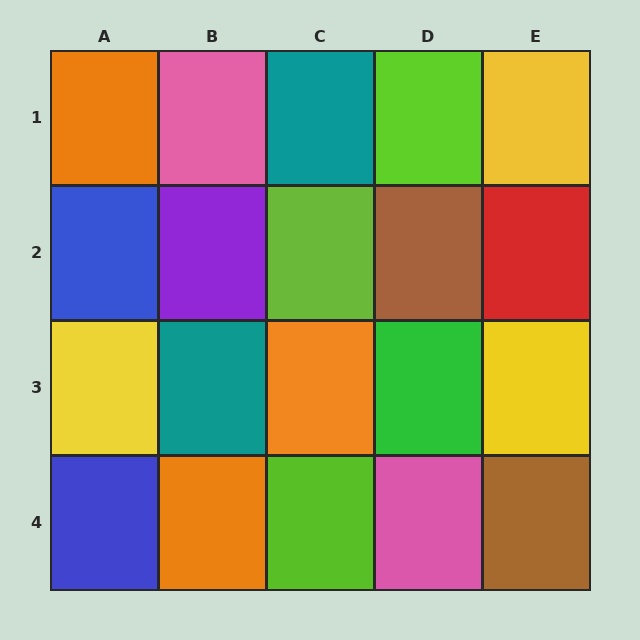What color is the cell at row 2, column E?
Red.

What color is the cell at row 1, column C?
Teal.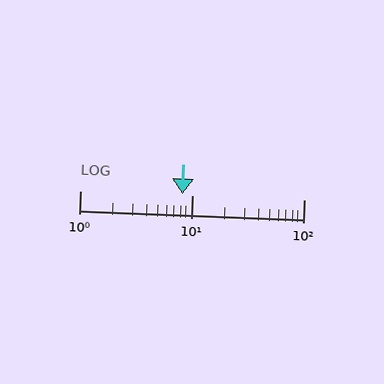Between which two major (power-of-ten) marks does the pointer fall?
The pointer is between 1 and 10.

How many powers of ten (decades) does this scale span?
The scale spans 2 decades, from 1 to 100.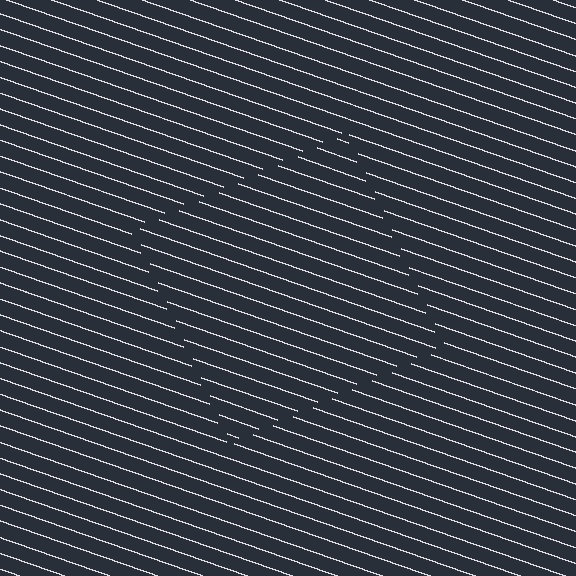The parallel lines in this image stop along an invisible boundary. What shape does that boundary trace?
An illusory square. The interior of the shape contains the same grating, shifted by half a period — the contour is defined by the phase discontinuity where line-ends from the inner and outer gratings abut.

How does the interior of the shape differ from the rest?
The interior of the shape contains the same grating, shifted by half a period — the contour is defined by the phase discontinuity where line-ends from the inner and outer gratings abut.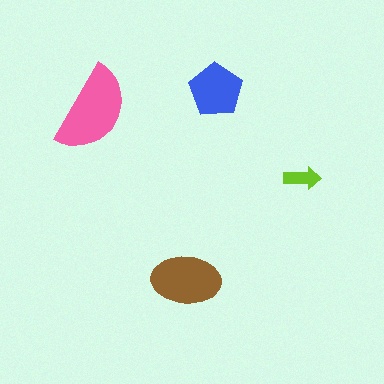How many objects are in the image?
There are 4 objects in the image.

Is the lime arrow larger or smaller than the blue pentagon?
Smaller.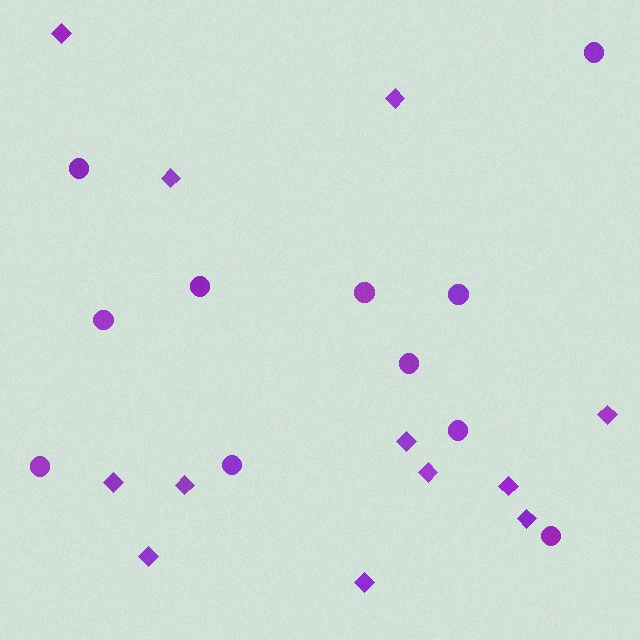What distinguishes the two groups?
There are 2 groups: one group of diamonds (12) and one group of circles (11).